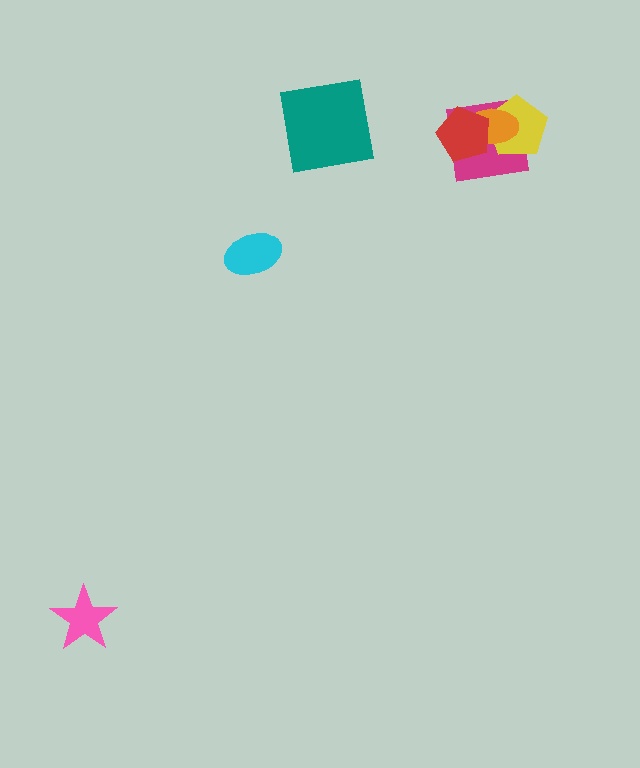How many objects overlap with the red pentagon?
3 objects overlap with the red pentagon.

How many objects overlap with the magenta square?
3 objects overlap with the magenta square.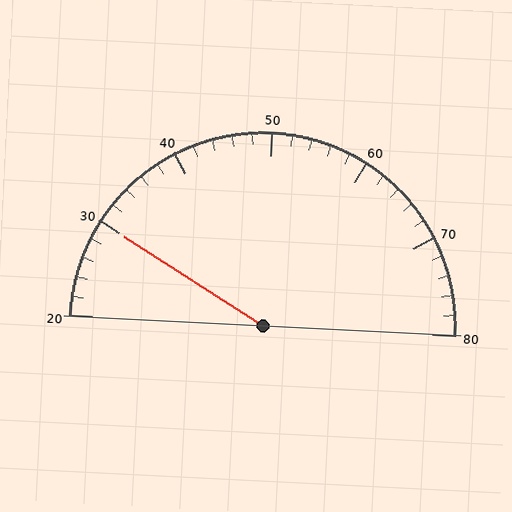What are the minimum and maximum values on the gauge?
The gauge ranges from 20 to 80.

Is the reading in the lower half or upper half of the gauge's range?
The reading is in the lower half of the range (20 to 80).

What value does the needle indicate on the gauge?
The needle indicates approximately 30.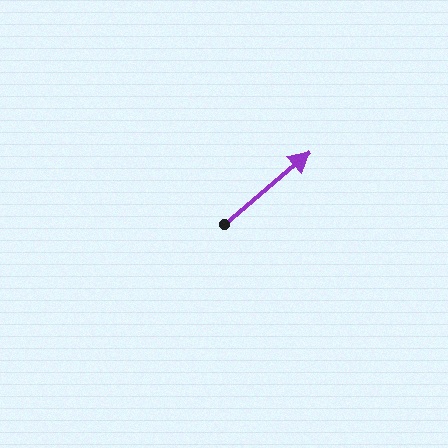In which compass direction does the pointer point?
Northeast.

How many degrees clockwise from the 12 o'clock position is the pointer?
Approximately 50 degrees.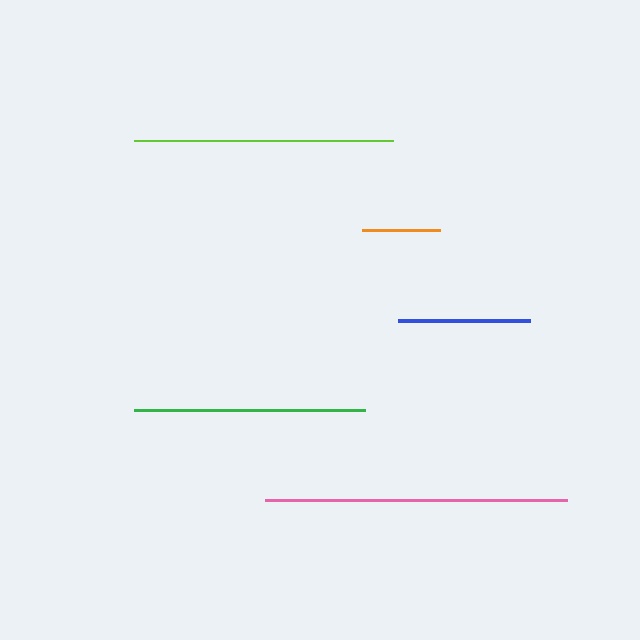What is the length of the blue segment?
The blue segment is approximately 133 pixels long.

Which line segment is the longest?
The pink line is the longest at approximately 302 pixels.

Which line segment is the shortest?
The orange line is the shortest at approximately 79 pixels.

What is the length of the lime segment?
The lime segment is approximately 259 pixels long.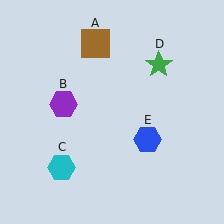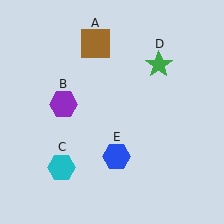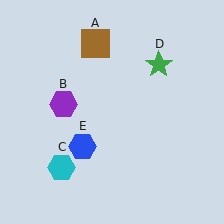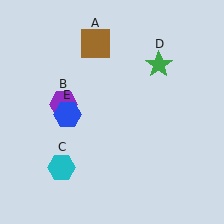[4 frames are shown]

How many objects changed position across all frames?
1 object changed position: blue hexagon (object E).